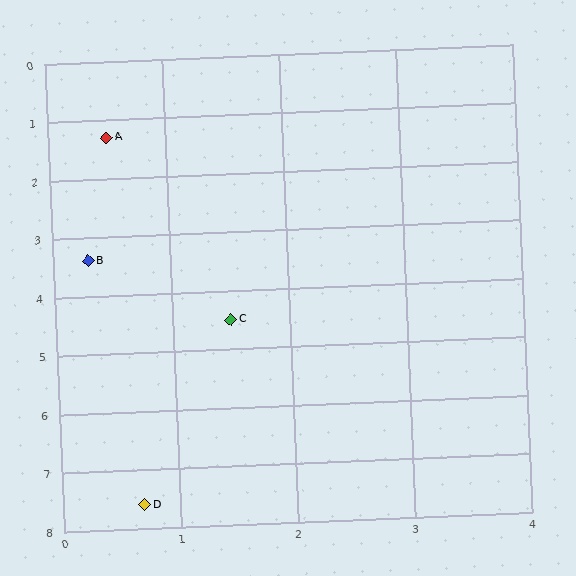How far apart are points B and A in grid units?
Points B and A are about 2.1 grid units apart.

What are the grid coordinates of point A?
Point A is at approximately (0.5, 1.3).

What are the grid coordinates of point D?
Point D is at approximately (0.7, 7.6).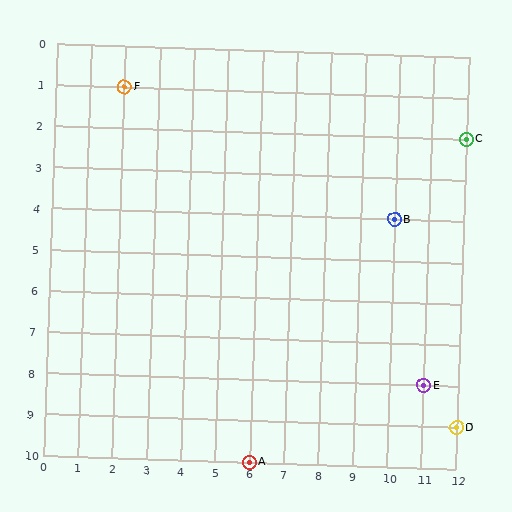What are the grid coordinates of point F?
Point F is at grid coordinates (2, 1).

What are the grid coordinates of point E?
Point E is at grid coordinates (11, 8).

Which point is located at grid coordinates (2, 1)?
Point F is at (2, 1).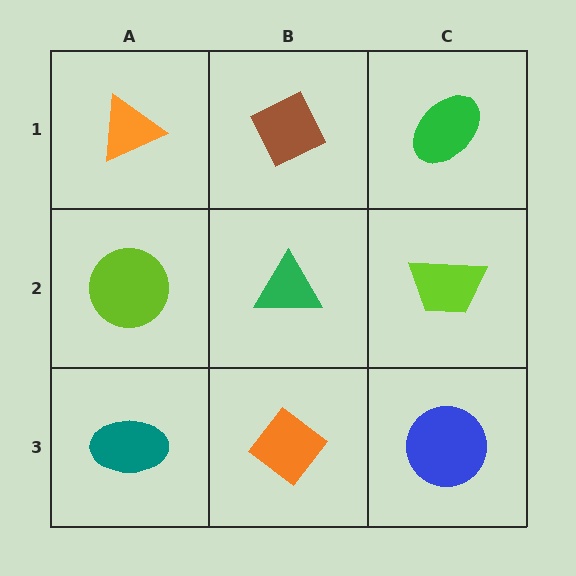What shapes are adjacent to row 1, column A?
A lime circle (row 2, column A), a brown diamond (row 1, column B).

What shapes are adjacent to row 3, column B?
A green triangle (row 2, column B), a teal ellipse (row 3, column A), a blue circle (row 3, column C).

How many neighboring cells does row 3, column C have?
2.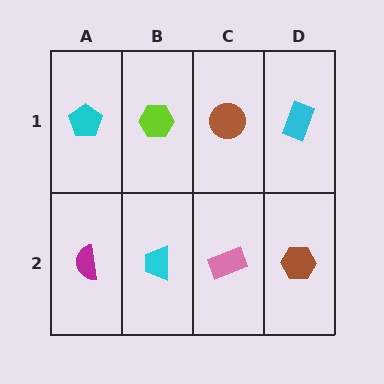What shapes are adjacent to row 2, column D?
A cyan rectangle (row 1, column D), a pink rectangle (row 2, column C).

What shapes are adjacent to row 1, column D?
A brown hexagon (row 2, column D), a brown circle (row 1, column C).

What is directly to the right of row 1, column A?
A lime hexagon.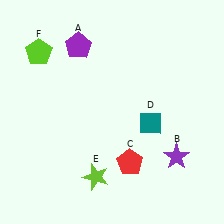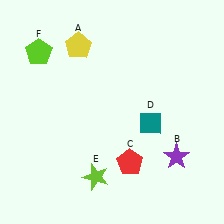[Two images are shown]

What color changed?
The pentagon (A) changed from purple in Image 1 to yellow in Image 2.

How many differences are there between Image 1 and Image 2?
There is 1 difference between the two images.